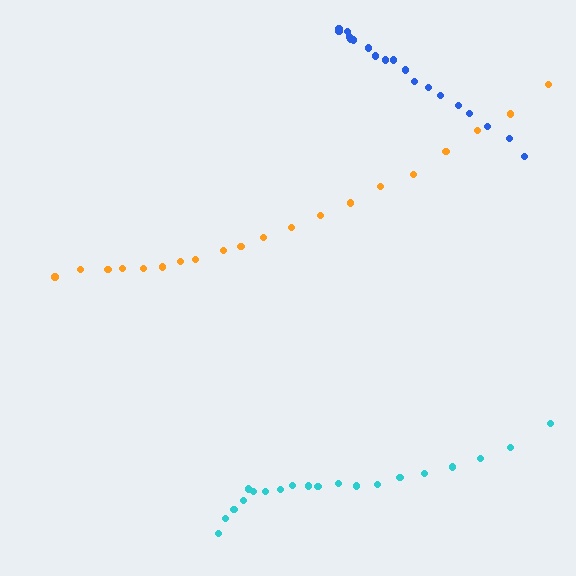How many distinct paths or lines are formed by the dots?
There are 3 distinct paths.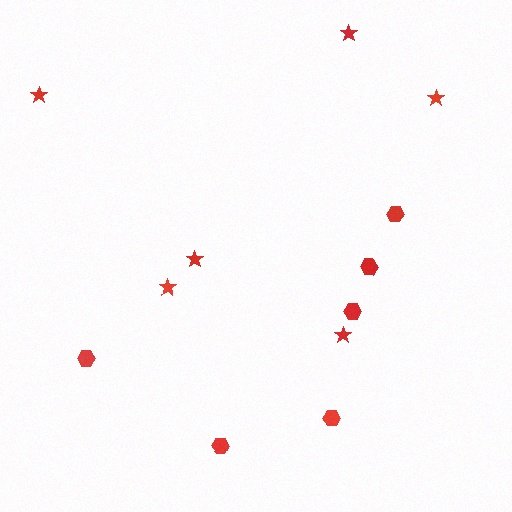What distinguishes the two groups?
There are 2 groups: one group of hexagons (6) and one group of stars (6).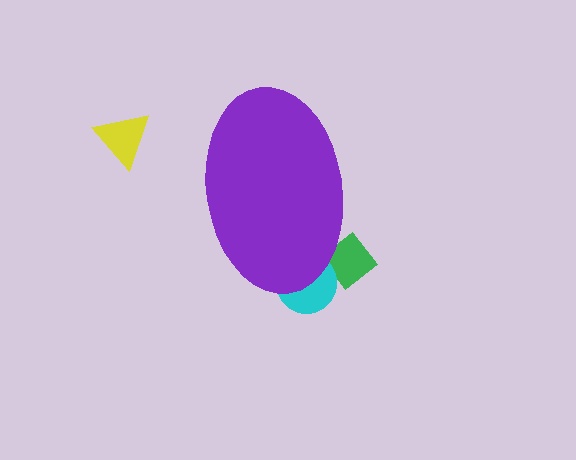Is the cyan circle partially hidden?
Yes, the cyan circle is partially hidden behind the purple ellipse.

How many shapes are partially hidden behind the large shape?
2 shapes are partially hidden.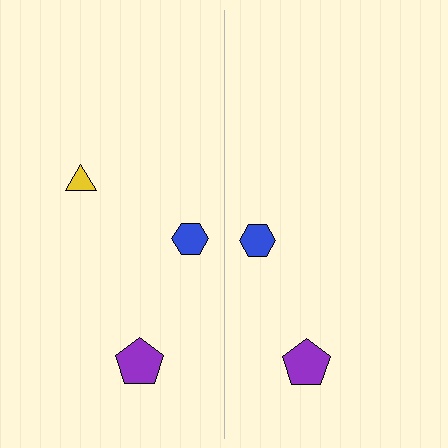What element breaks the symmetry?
A yellow triangle is missing from the right side.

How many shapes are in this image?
There are 5 shapes in this image.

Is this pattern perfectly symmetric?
No, the pattern is not perfectly symmetric. A yellow triangle is missing from the right side.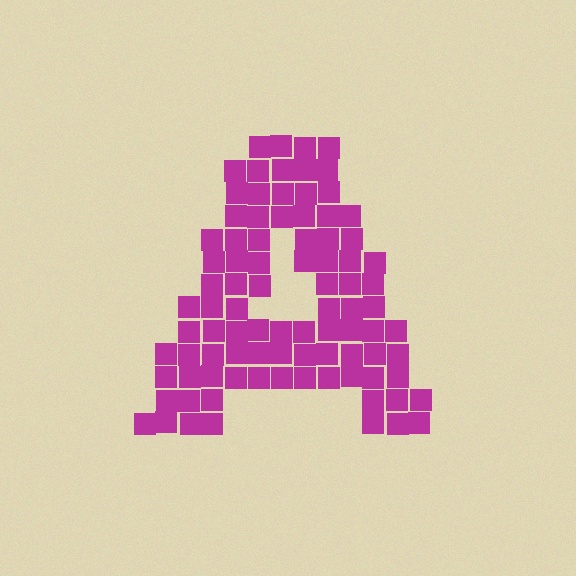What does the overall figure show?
The overall figure shows the letter A.